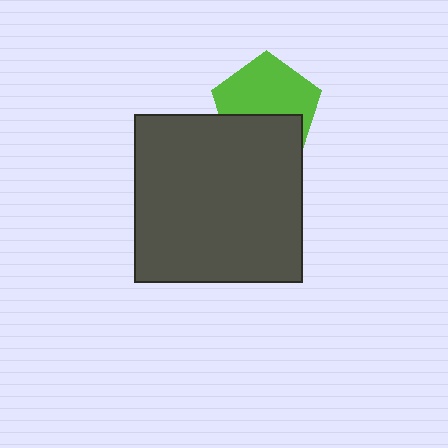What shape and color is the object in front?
The object in front is a dark gray square.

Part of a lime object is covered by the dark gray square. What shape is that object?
It is a pentagon.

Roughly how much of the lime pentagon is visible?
About half of it is visible (roughly 59%).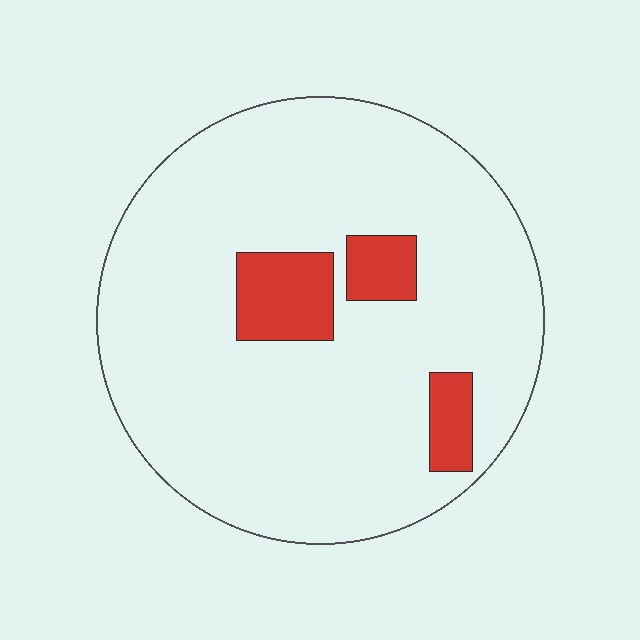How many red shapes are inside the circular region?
3.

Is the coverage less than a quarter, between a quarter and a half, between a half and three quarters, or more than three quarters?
Less than a quarter.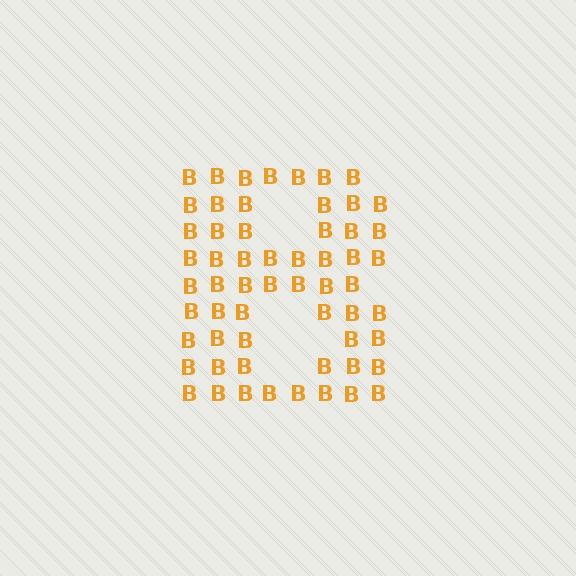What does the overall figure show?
The overall figure shows the letter B.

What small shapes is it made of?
It is made of small letter B's.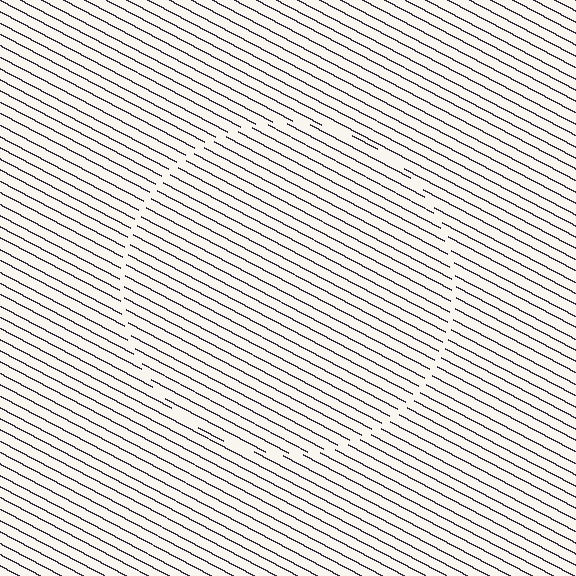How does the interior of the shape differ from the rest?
The interior of the shape contains the same grating, shifted by half a period — the contour is defined by the phase discontinuity where line-ends from the inner and outer gratings abut.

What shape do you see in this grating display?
An illusory circle. The interior of the shape contains the same grating, shifted by half a period — the contour is defined by the phase discontinuity where line-ends from the inner and outer gratings abut.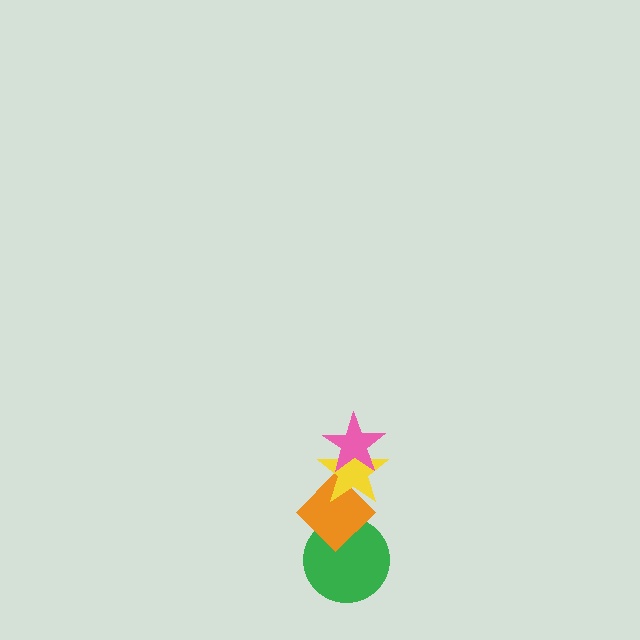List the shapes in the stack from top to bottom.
From top to bottom: the pink star, the yellow star, the orange diamond, the green circle.